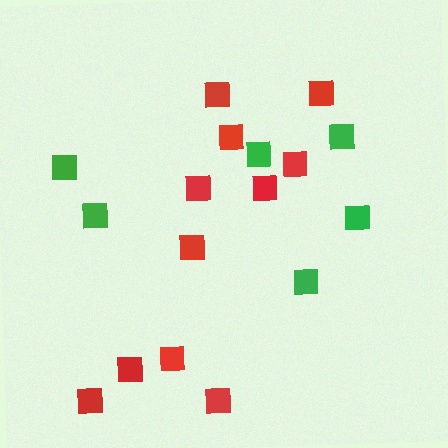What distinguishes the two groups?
There are 2 groups: one group of green squares (6) and one group of red squares (11).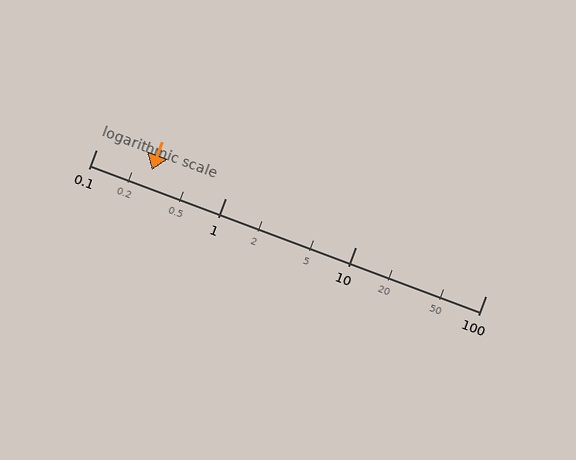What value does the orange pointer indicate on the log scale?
The pointer indicates approximately 0.27.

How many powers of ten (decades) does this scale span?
The scale spans 3 decades, from 0.1 to 100.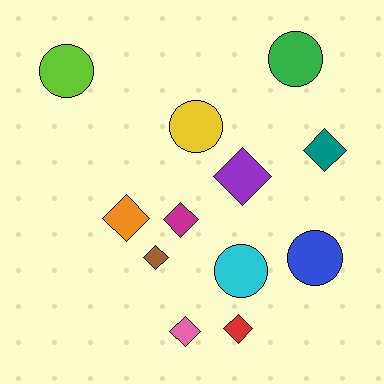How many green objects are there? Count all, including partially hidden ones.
There is 1 green object.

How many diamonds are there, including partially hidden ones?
There are 7 diamonds.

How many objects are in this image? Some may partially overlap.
There are 12 objects.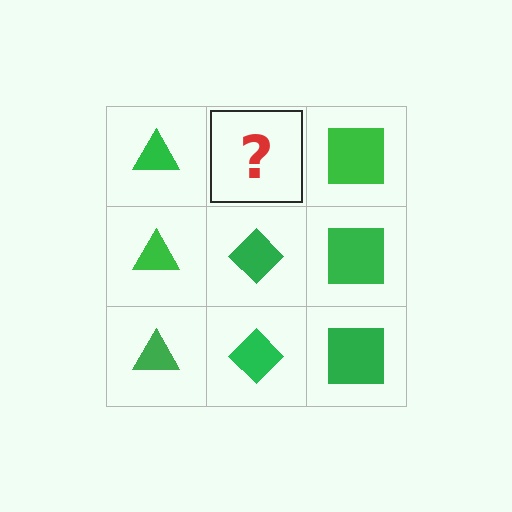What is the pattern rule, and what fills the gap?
The rule is that each column has a consistent shape. The gap should be filled with a green diamond.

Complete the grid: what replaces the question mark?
The question mark should be replaced with a green diamond.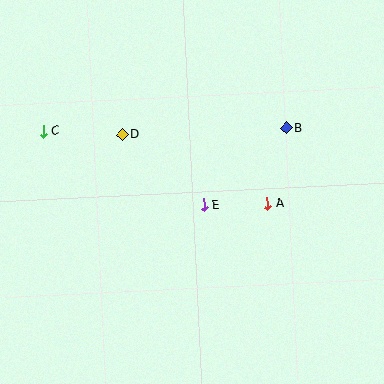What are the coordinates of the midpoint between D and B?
The midpoint between D and B is at (204, 131).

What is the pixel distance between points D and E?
The distance between D and E is 108 pixels.